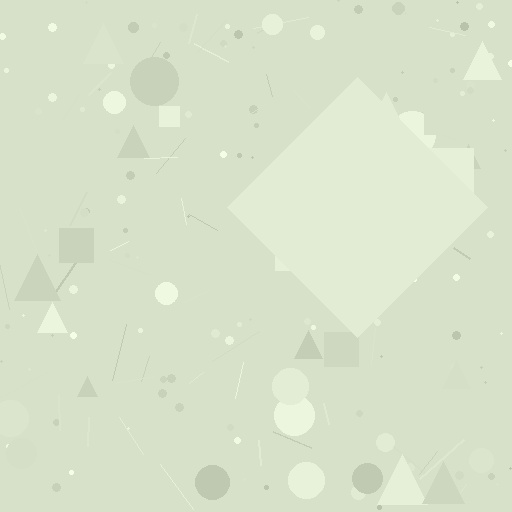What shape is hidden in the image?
A diamond is hidden in the image.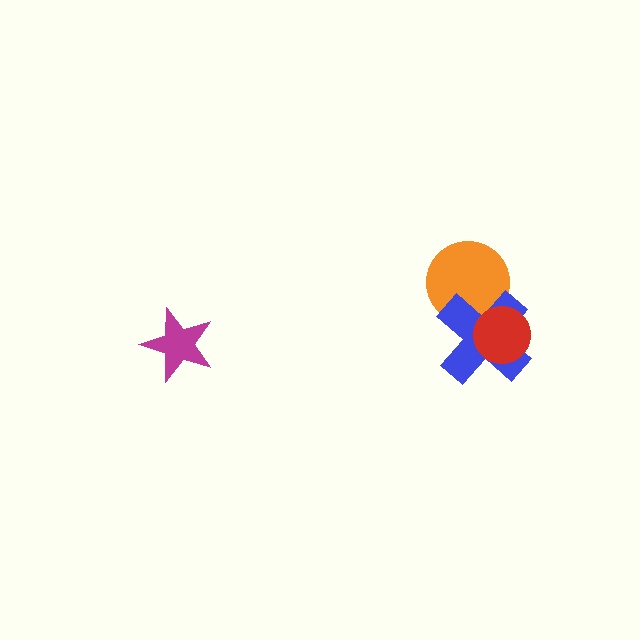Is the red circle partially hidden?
No, no other shape covers it.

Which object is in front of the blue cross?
The red circle is in front of the blue cross.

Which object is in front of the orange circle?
The blue cross is in front of the orange circle.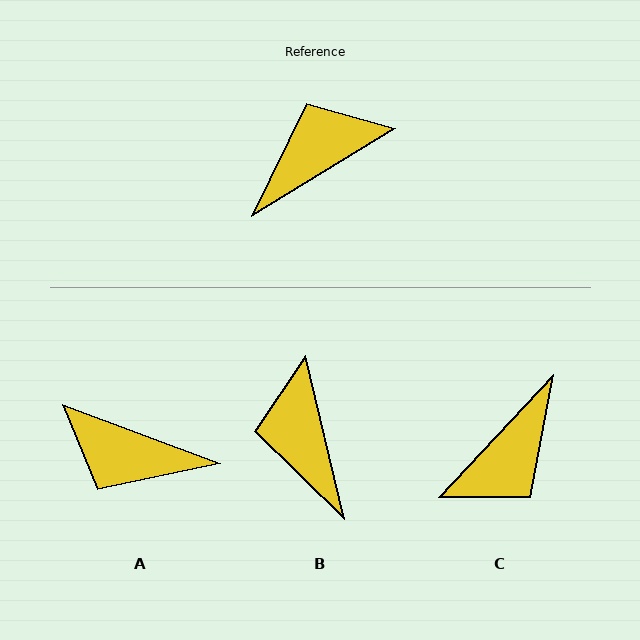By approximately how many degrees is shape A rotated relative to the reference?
Approximately 128 degrees counter-clockwise.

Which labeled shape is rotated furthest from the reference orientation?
C, about 164 degrees away.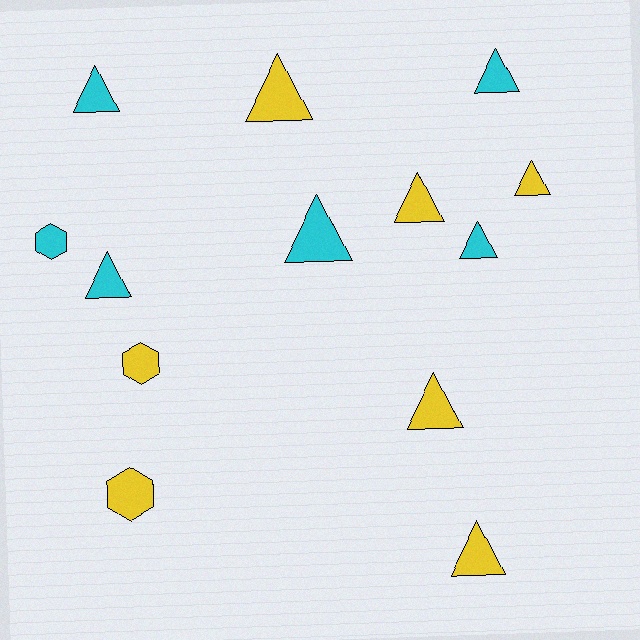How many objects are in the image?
There are 13 objects.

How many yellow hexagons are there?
There are 2 yellow hexagons.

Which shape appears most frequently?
Triangle, with 10 objects.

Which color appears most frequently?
Yellow, with 7 objects.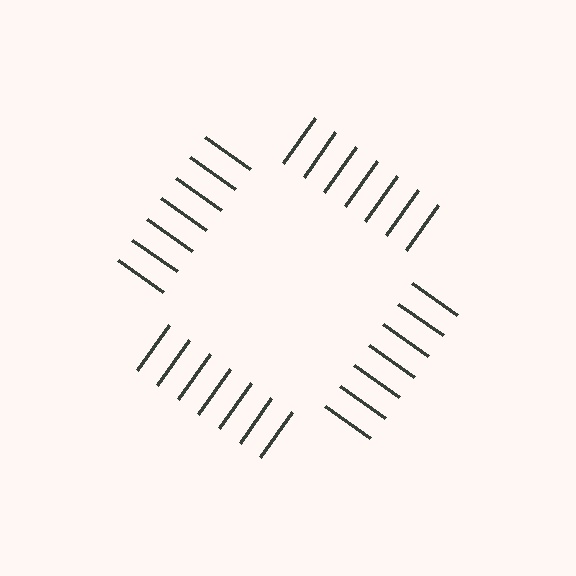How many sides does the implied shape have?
4 sides — the line-ends trace a square.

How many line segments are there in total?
28 — 7 along each of the 4 edges.